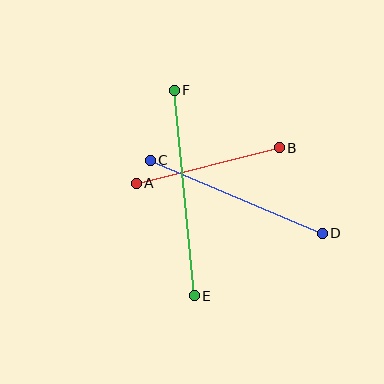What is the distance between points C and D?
The distance is approximately 187 pixels.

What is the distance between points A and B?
The distance is approximately 147 pixels.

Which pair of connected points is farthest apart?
Points E and F are farthest apart.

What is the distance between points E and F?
The distance is approximately 207 pixels.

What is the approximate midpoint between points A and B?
The midpoint is at approximately (208, 166) pixels.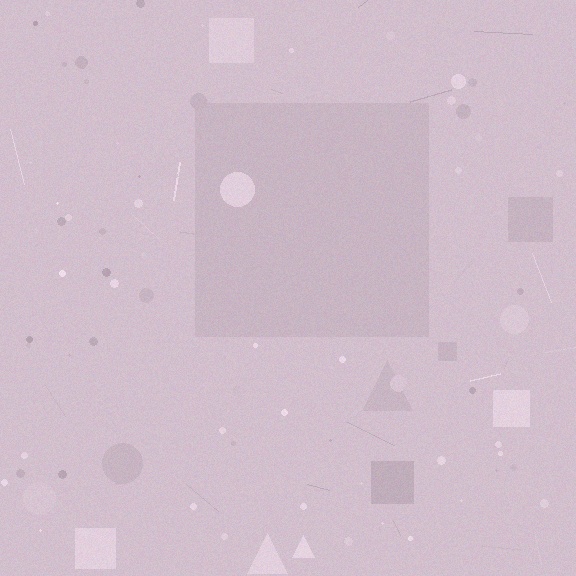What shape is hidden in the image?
A square is hidden in the image.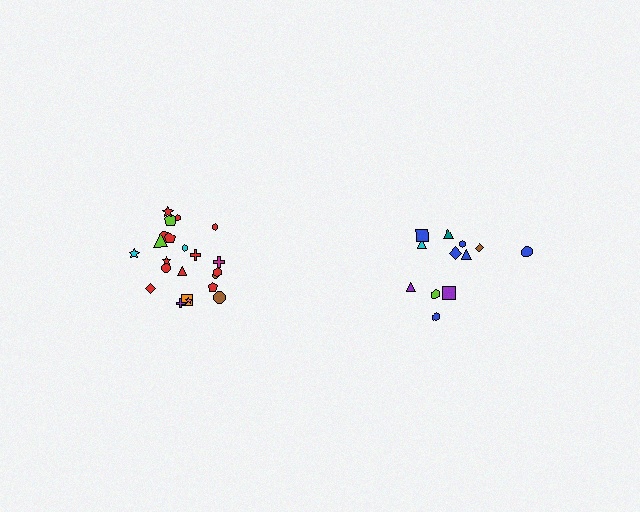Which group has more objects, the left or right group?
The left group.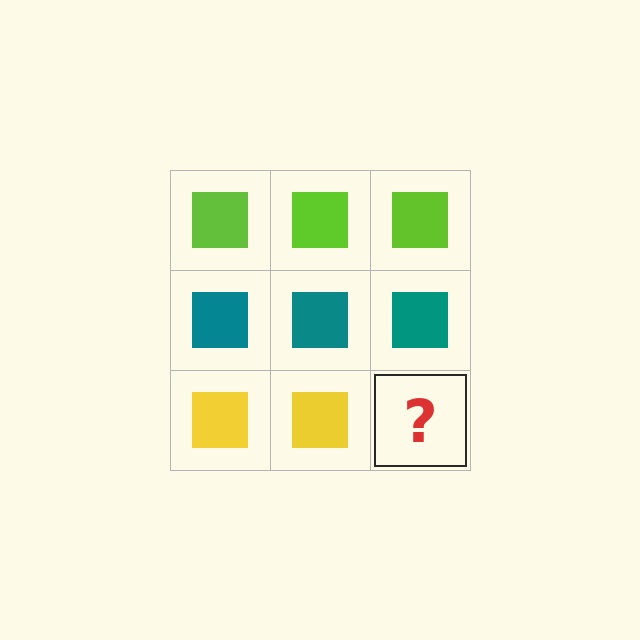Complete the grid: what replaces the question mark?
The question mark should be replaced with a yellow square.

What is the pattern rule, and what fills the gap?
The rule is that each row has a consistent color. The gap should be filled with a yellow square.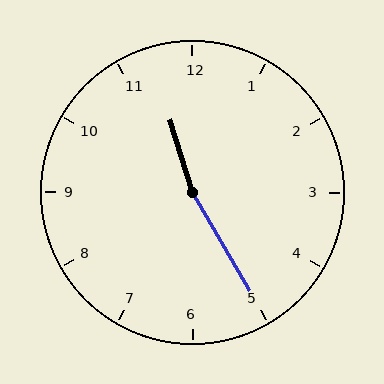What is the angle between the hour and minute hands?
Approximately 168 degrees.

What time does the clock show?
11:25.